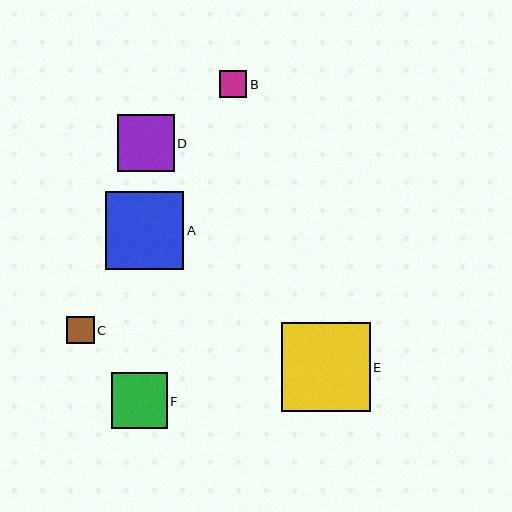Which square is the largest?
Square E is the largest with a size of approximately 89 pixels.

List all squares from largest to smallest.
From largest to smallest: E, A, D, F, C, B.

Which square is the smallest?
Square B is the smallest with a size of approximately 27 pixels.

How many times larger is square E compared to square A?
Square E is approximately 1.1 times the size of square A.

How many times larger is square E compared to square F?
Square E is approximately 1.6 times the size of square F.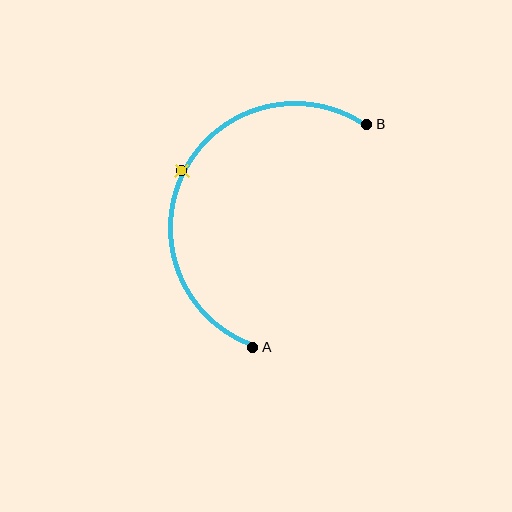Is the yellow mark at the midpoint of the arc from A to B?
Yes. The yellow mark lies on the arc at equal arc-length from both A and B — it is the arc midpoint.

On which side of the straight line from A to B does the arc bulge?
The arc bulges to the left of the straight line connecting A and B.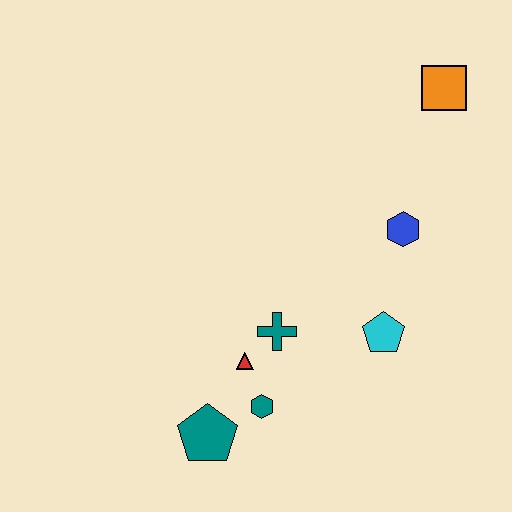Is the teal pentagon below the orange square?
Yes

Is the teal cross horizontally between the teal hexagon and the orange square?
Yes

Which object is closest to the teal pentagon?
The teal hexagon is closest to the teal pentagon.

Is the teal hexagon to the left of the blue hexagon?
Yes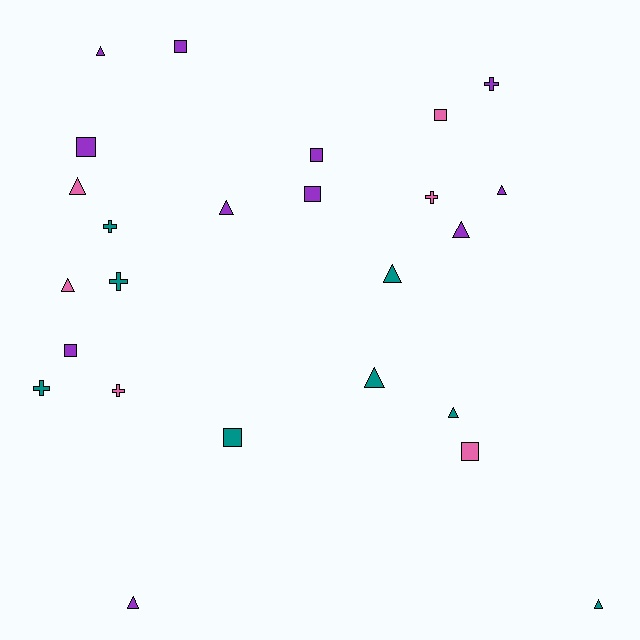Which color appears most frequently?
Purple, with 11 objects.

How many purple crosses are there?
There is 1 purple cross.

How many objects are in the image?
There are 25 objects.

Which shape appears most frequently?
Triangle, with 11 objects.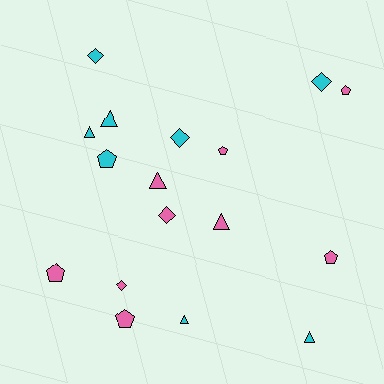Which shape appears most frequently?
Pentagon, with 6 objects.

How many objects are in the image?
There are 17 objects.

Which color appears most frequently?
Pink, with 9 objects.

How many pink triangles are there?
There are 2 pink triangles.